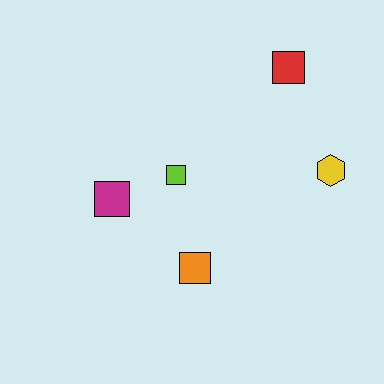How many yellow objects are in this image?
There is 1 yellow object.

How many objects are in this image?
There are 5 objects.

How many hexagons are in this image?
There is 1 hexagon.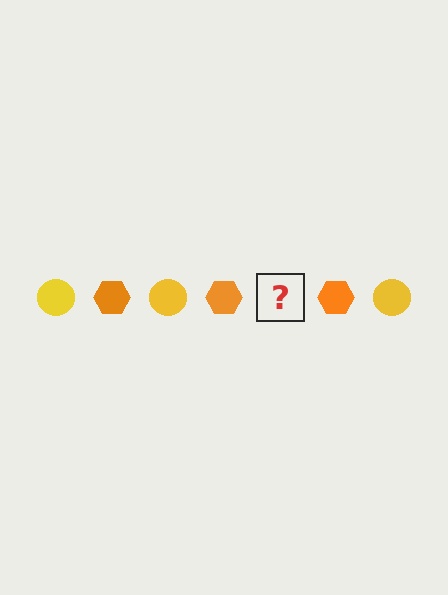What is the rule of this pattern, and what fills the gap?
The rule is that the pattern alternates between yellow circle and orange hexagon. The gap should be filled with a yellow circle.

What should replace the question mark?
The question mark should be replaced with a yellow circle.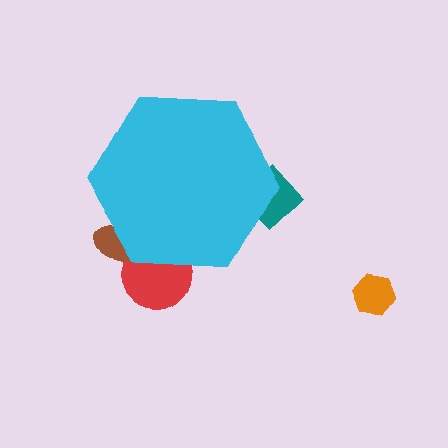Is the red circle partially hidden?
Yes, the red circle is partially hidden behind the cyan hexagon.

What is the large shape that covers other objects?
A cyan hexagon.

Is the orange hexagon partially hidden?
No, the orange hexagon is fully visible.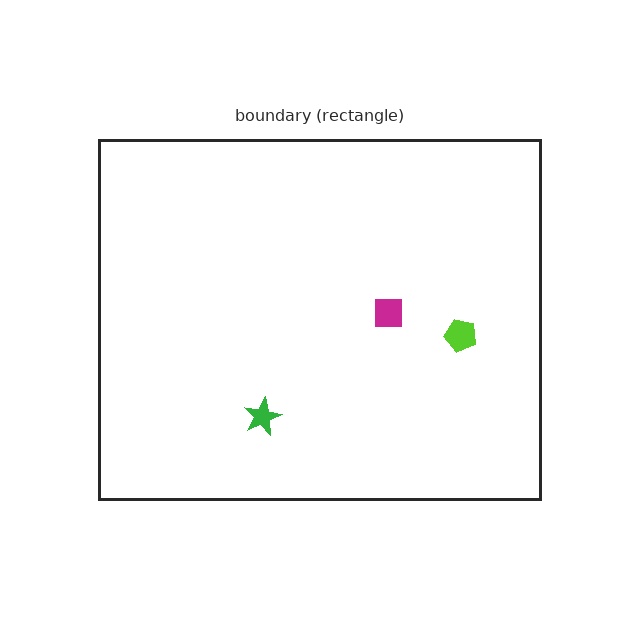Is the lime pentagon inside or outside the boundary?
Inside.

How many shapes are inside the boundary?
3 inside, 0 outside.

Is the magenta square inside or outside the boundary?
Inside.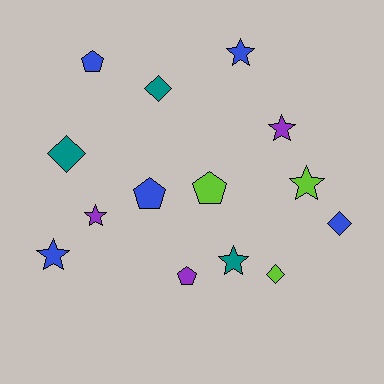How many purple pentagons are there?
There is 1 purple pentagon.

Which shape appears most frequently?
Star, with 6 objects.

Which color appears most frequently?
Blue, with 5 objects.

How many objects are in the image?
There are 14 objects.